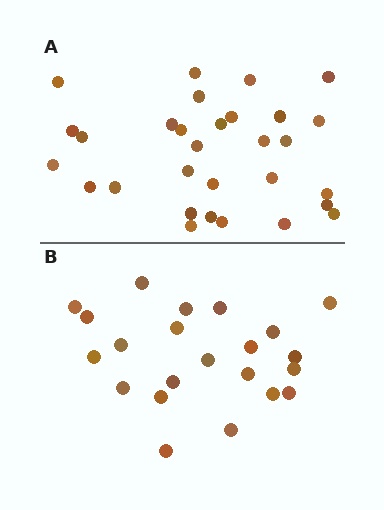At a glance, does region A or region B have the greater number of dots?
Region A (the top region) has more dots.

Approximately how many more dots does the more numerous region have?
Region A has roughly 8 or so more dots than region B.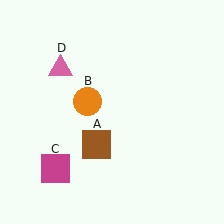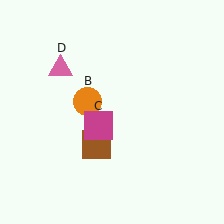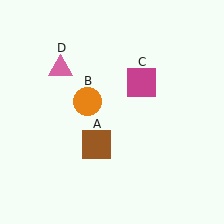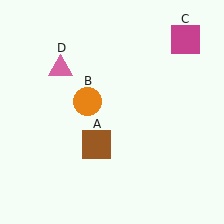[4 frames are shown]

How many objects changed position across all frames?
1 object changed position: magenta square (object C).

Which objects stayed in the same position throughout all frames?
Brown square (object A) and orange circle (object B) and pink triangle (object D) remained stationary.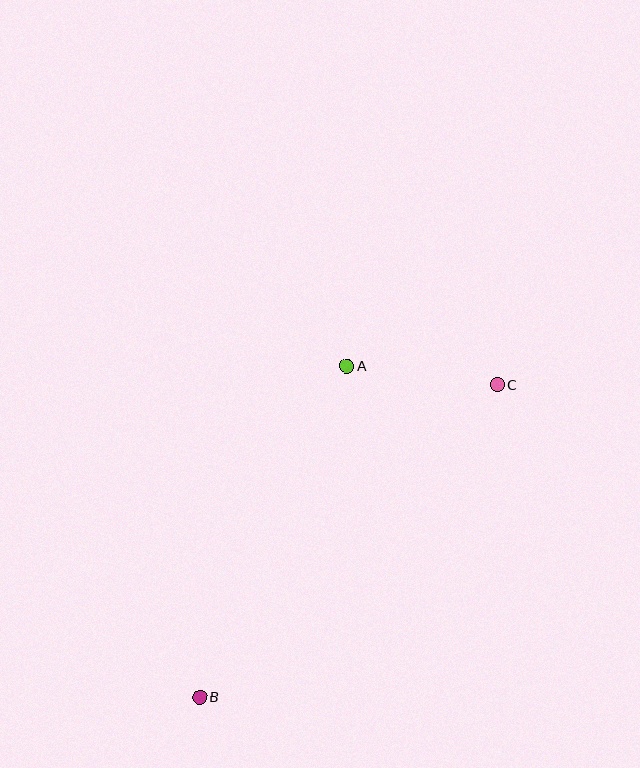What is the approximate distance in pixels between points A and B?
The distance between A and B is approximately 363 pixels.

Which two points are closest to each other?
Points A and C are closest to each other.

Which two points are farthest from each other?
Points B and C are farthest from each other.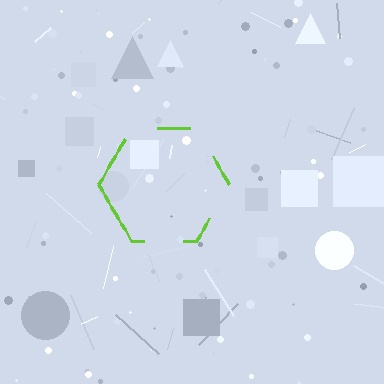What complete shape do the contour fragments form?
The contour fragments form a hexagon.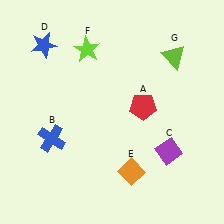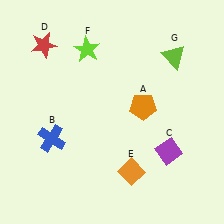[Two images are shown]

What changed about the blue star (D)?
In Image 1, D is blue. In Image 2, it changed to red.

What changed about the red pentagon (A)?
In Image 1, A is red. In Image 2, it changed to orange.